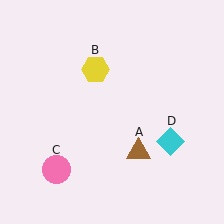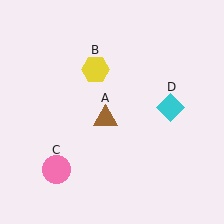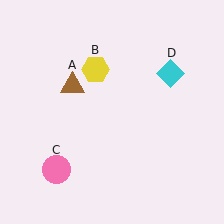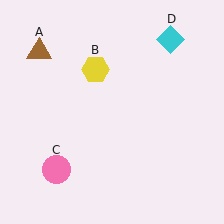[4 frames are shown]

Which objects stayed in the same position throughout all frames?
Yellow hexagon (object B) and pink circle (object C) remained stationary.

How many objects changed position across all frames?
2 objects changed position: brown triangle (object A), cyan diamond (object D).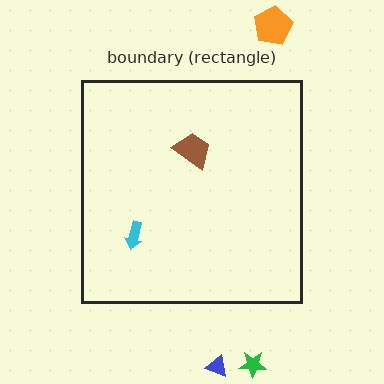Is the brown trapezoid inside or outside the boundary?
Inside.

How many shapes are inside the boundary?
2 inside, 3 outside.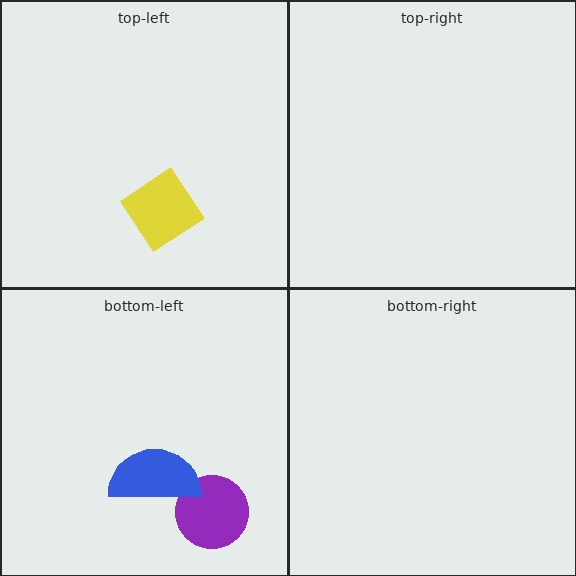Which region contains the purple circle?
The bottom-left region.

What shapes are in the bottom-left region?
The purple circle, the blue semicircle.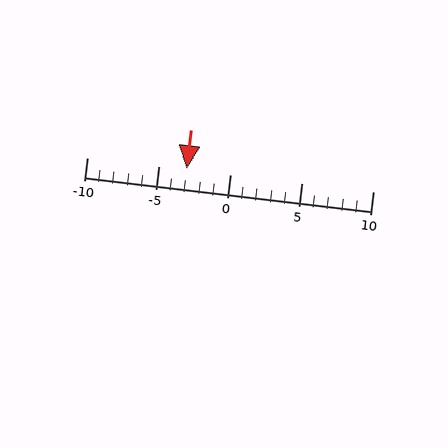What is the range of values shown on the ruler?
The ruler shows values from -10 to 10.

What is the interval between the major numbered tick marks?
The major tick marks are spaced 5 units apart.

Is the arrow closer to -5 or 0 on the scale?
The arrow is closer to -5.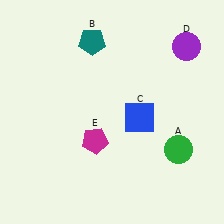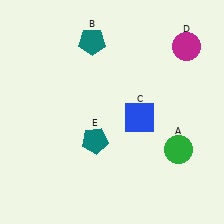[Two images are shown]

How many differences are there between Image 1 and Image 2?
There are 2 differences between the two images.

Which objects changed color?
D changed from purple to magenta. E changed from magenta to teal.